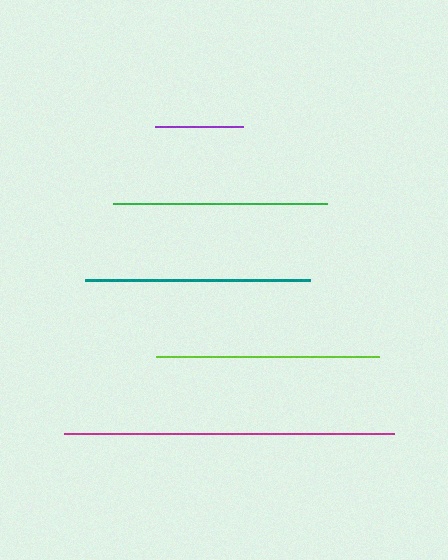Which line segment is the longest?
The magenta line is the longest at approximately 330 pixels.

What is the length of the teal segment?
The teal segment is approximately 224 pixels long.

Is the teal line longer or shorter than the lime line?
The teal line is longer than the lime line.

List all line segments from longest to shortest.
From longest to shortest: magenta, teal, lime, green, purple.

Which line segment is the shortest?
The purple line is the shortest at approximately 89 pixels.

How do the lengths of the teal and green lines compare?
The teal and green lines are approximately the same length.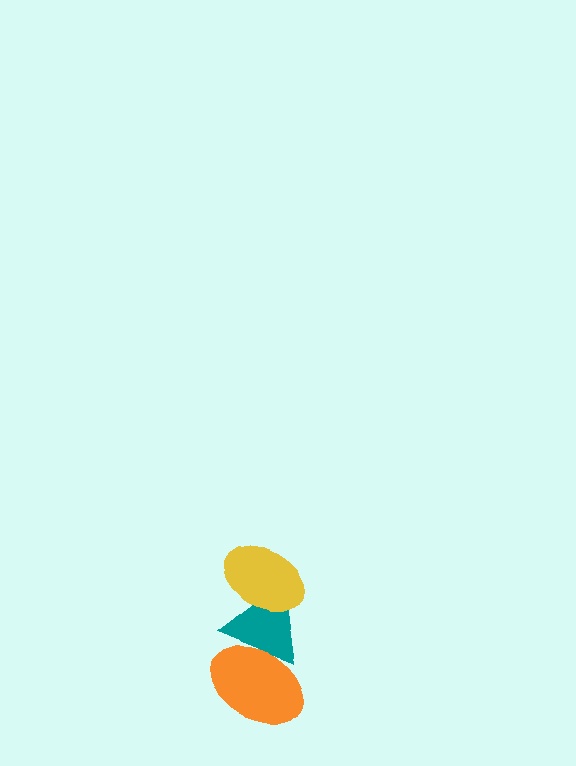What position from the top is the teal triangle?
The teal triangle is 2nd from the top.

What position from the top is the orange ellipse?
The orange ellipse is 3rd from the top.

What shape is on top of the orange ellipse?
The teal triangle is on top of the orange ellipse.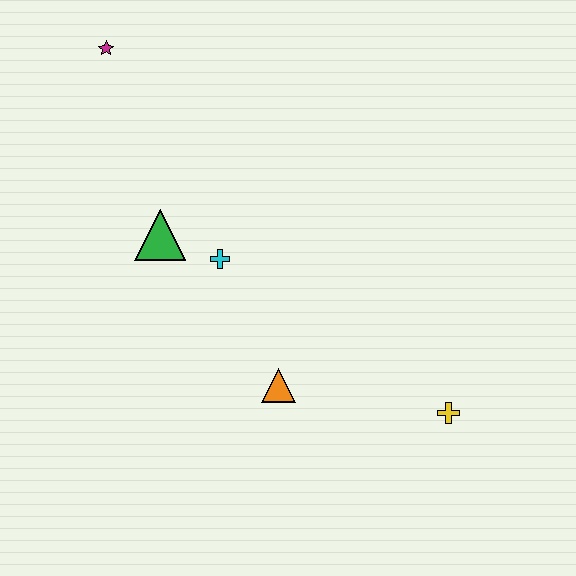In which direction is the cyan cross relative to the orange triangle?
The cyan cross is above the orange triangle.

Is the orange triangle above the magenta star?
No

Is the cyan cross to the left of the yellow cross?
Yes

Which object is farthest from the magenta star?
The yellow cross is farthest from the magenta star.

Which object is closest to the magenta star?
The green triangle is closest to the magenta star.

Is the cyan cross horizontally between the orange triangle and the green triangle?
Yes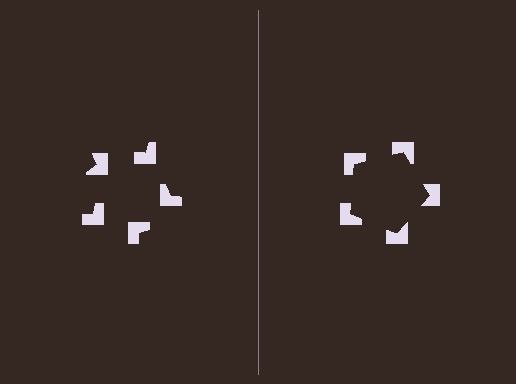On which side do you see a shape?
An illusory pentagon appears on the right side. On the left side the wedge cuts are rotated, so no coherent shape forms.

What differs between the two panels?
The notched squares are positioned identically on both sides; only the wedge orientations differ. On the right they align to a pentagon; on the left they are misaligned.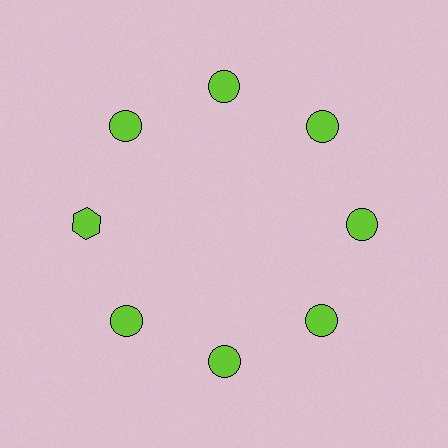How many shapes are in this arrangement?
There are 8 shapes arranged in a ring pattern.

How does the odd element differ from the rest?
It has a different shape: hexagon instead of circle.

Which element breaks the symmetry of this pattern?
The lime hexagon at roughly the 9 o'clock position breaks the symmetry. All other shapes are lime circles.